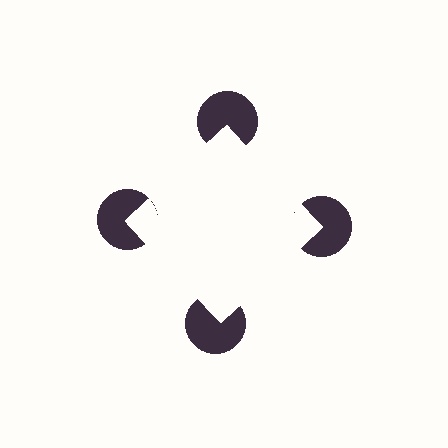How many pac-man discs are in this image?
There are 4 — one at each vertex of the illusory square.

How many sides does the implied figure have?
4 sides.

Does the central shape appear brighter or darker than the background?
It typically appears slightly brighter than the background, even though no actual brightness change is drawn.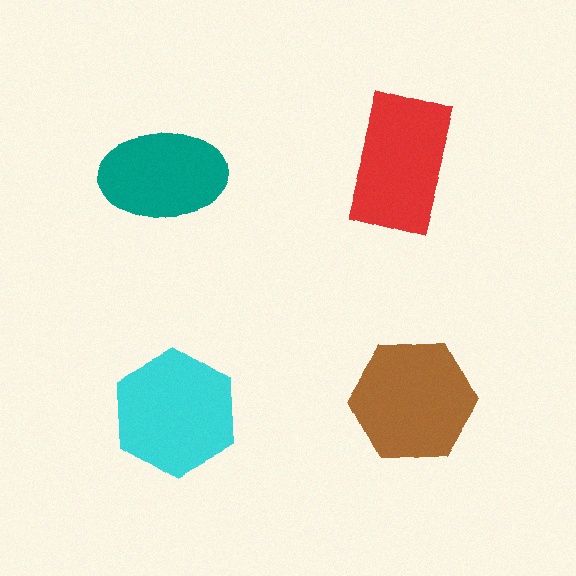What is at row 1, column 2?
A red rectangle.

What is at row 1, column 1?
A teal ellipse.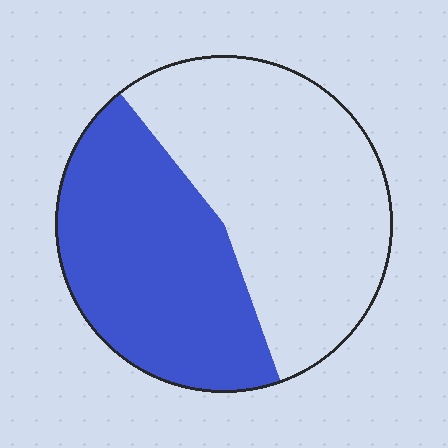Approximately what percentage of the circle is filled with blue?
Approximately 45%.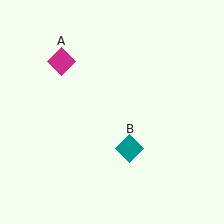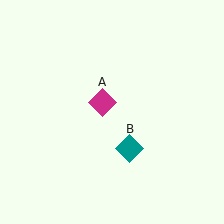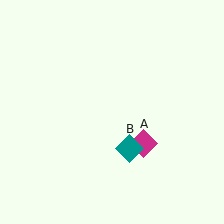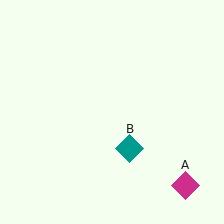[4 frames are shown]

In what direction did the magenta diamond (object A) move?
The magenta diamond (object A) moved down and to the right.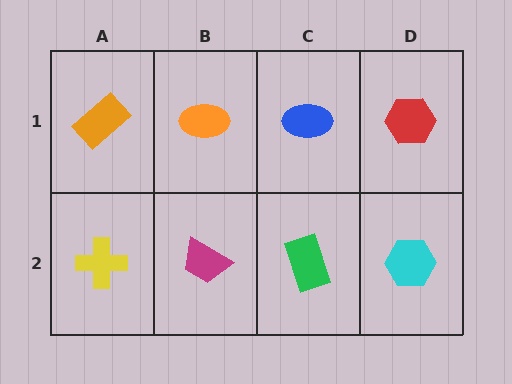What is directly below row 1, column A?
A yellow cross.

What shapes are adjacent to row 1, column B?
A magenta trapezoid (row 2, column B), an orange rectangle (row 1, column A), a blue ellipse (row 1, column C).